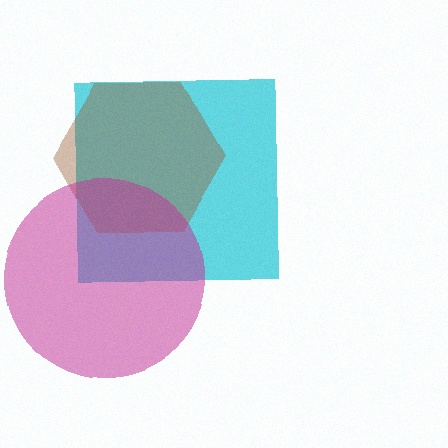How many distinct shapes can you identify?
There are 3 distinct shapes: a cyan square, a brown hexagon, a magenta circle.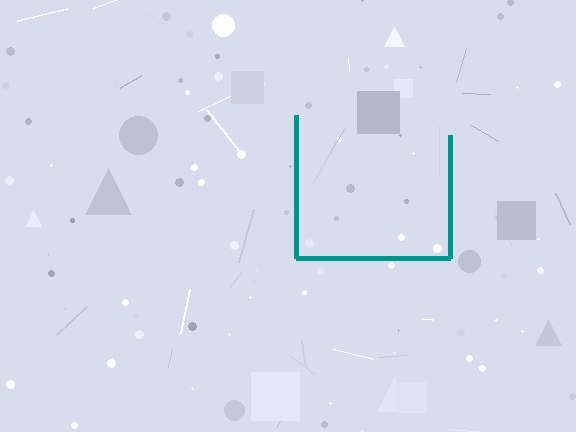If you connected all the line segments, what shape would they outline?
They would outline a square.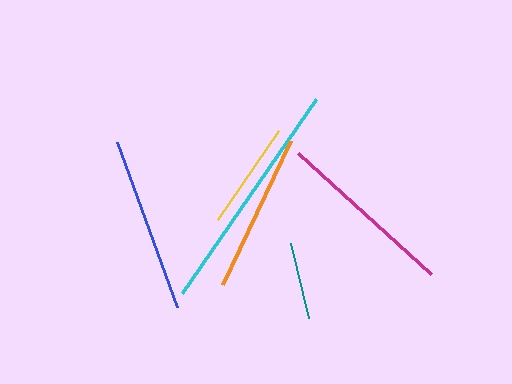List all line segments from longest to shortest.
From longest to shortest: cyan, magenta, blue, orange, yellow, teal.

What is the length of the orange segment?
The orange segment is approximately 159 pixels long.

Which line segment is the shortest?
The teal line is the shortest at approximately 77 pixels.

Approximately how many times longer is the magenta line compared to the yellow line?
The magenta line is approximately 1.7 times the length of the yellow line.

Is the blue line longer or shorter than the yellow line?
The blue line is longer than the yellow line.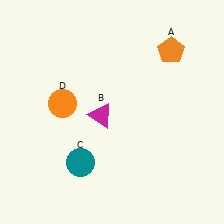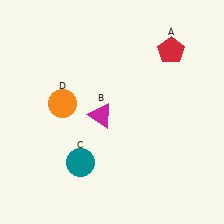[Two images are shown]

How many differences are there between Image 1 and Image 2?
There is 1 difference between the two images.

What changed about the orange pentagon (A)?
In Image 1, A is orange. In Image 2, it changed to red.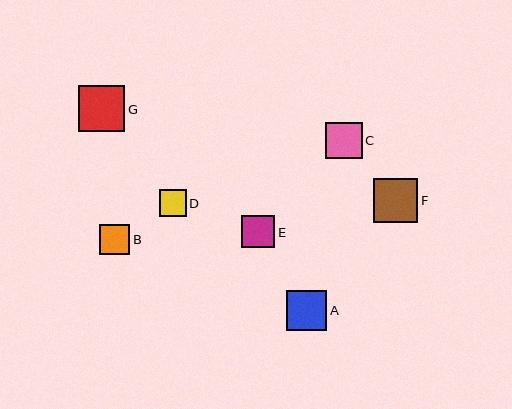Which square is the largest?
Square G is the largest with a size of approximately 46 pixels.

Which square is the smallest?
Square D is the smallest with a size of approximately 26 pixels.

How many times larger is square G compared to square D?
Square G is approximately 1.7 times the size of square D.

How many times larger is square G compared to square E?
Square G is approximately 1.4 times the size of square E.